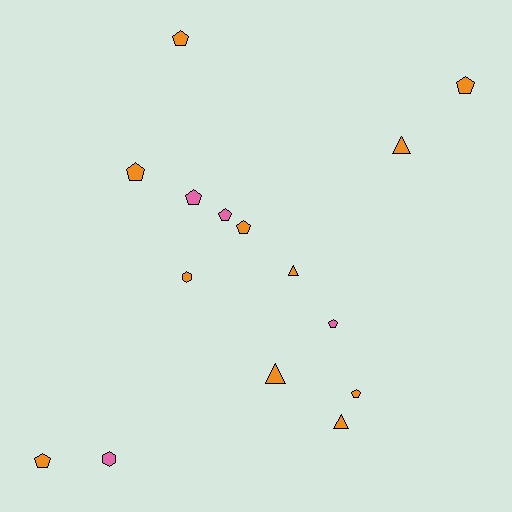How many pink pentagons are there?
There are 3 pink pentagons.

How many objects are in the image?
There are 15 objects.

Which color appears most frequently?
Orange, with 11 objects.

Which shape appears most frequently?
Pentagon, with 9 objects.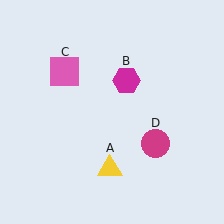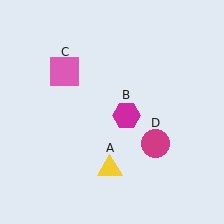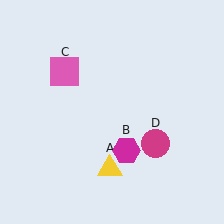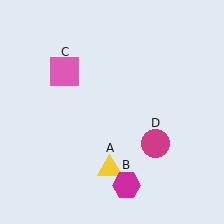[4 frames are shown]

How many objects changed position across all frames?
1 object changed position: magenta hexagon (object B).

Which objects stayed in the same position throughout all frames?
Yellow triangle (object A) and pink square (object C) and magenta circle (object D) remained stationary.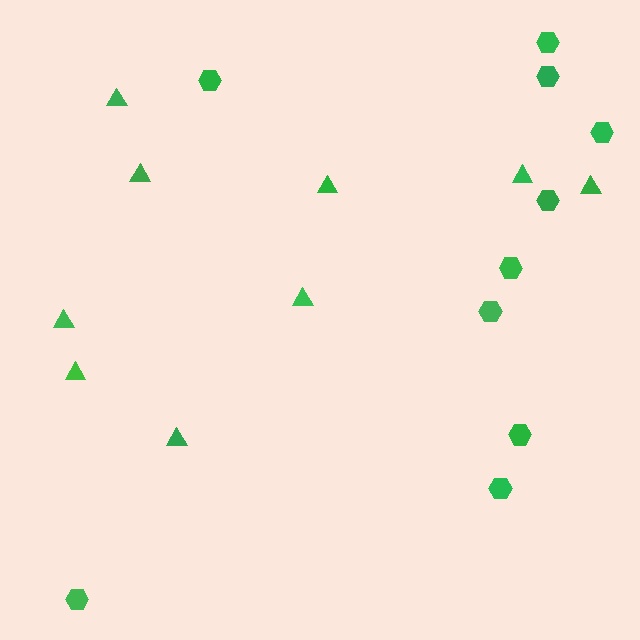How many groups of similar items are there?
There are 2 groups: one group of triangles (9) and one group of hexagons (10).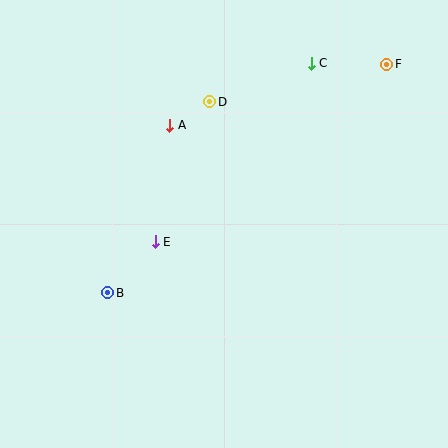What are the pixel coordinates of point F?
Point F is at (387, 64).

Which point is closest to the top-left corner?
Point A is closest to the top-left corner.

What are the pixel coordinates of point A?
Point A is at (170, 125).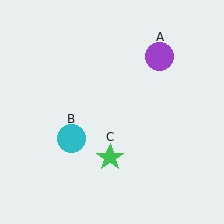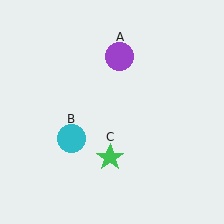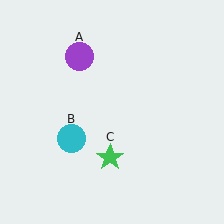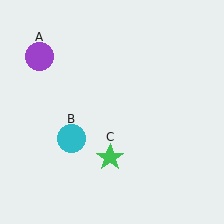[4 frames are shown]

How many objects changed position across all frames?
1 object changed position: purple circle (object A).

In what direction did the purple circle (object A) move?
The purple circle (object A) moved left.